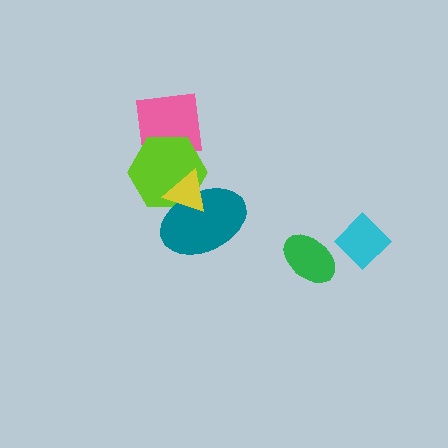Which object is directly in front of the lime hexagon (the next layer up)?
The teal ellipse is directly in front of the lime hexagon.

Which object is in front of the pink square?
The lime hexagon is in front of the pink square.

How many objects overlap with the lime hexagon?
3 objects overlap with the lime hexagon.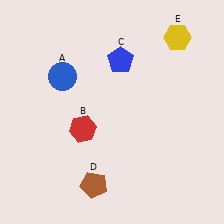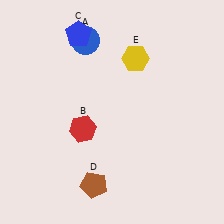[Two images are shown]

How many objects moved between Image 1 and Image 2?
3 objects moved between the two images.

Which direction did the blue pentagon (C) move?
The blue pentagon (C) moved left.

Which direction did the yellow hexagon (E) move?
The yellow hexagon (E) moved left.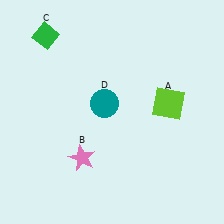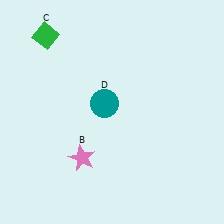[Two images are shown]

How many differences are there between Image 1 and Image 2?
There is 1 difference between the two images.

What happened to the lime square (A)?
The lime square (A) was removed in Image 2. It was in the top-right area of Image 1.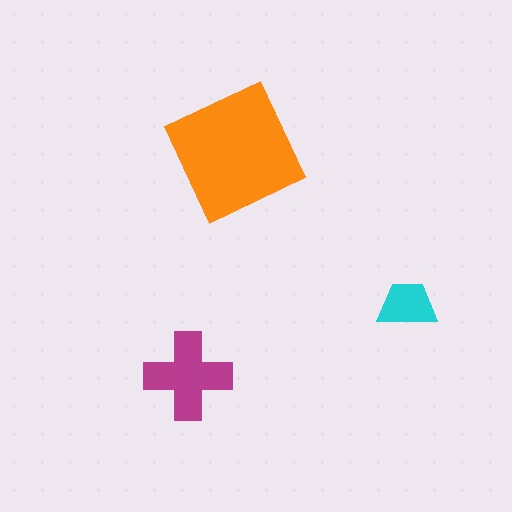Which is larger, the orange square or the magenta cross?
The orange square.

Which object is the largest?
The orange square.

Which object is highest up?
The orange square is topmost.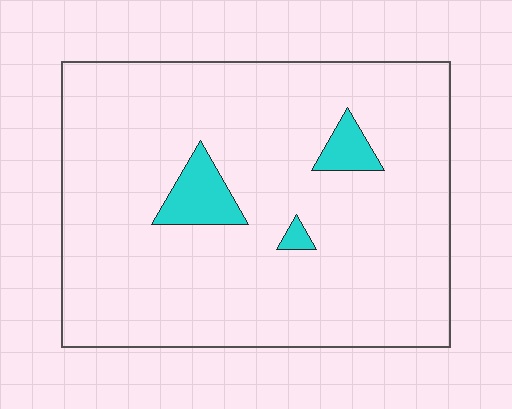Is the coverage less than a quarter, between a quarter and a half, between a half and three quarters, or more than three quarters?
Less than a quarter.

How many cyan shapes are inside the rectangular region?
3.